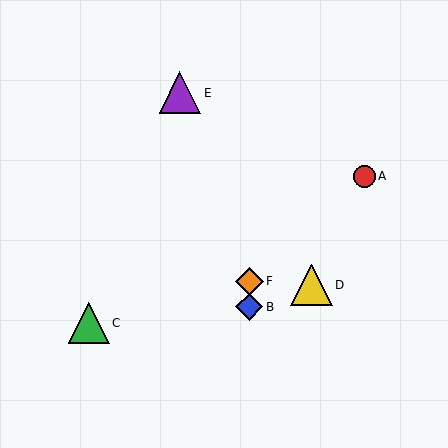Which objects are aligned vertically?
Objects B, F are aligned vertically.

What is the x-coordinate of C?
Object C is at x≈89.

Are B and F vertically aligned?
Yes, both are at x≈249.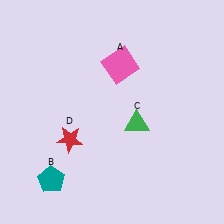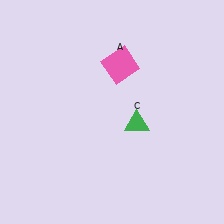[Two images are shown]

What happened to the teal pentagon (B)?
The teal pentagon (B) was removed in Image 2. It was in the bottom-left area of Image 1.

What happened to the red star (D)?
The red star (D) was removed in Image 2. It was in the bottom-left area of Image 1.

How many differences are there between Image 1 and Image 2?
There are 2 differences between the two images.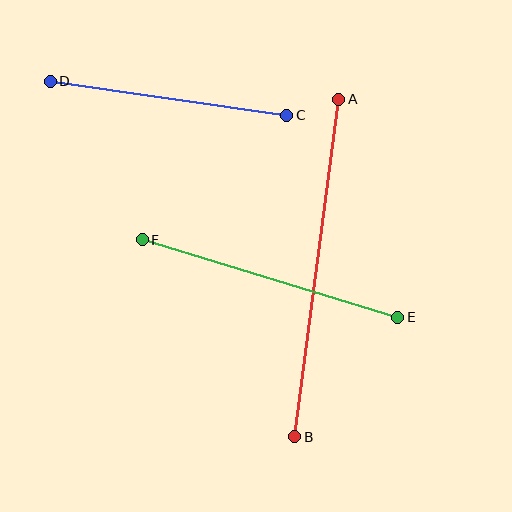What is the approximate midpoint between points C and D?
The midpoint is at approximately (168, 98) pixels.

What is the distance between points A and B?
The distance is approximately 340 pixels.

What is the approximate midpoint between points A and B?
The midpoint is at approximately (317, 268) pixels.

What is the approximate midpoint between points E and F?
The midpoint is at approximately (270, 279) pixels.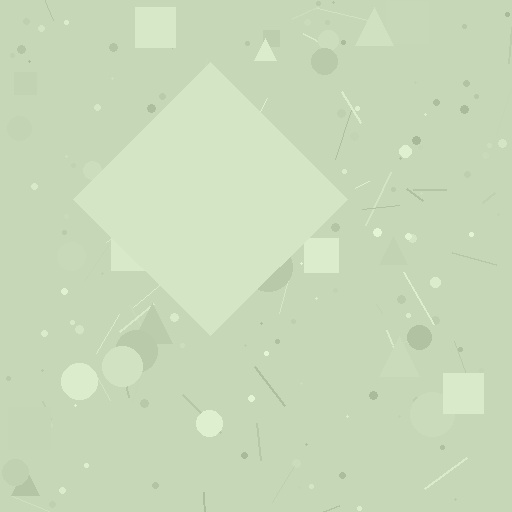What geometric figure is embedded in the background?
A diamond is embedded in the background.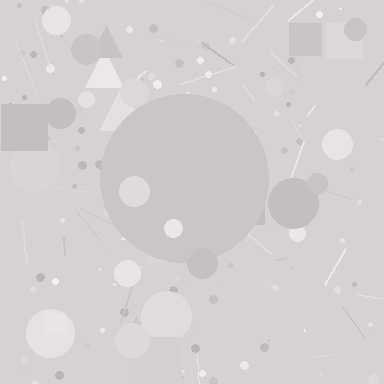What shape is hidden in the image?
A circle is hidden in the image.